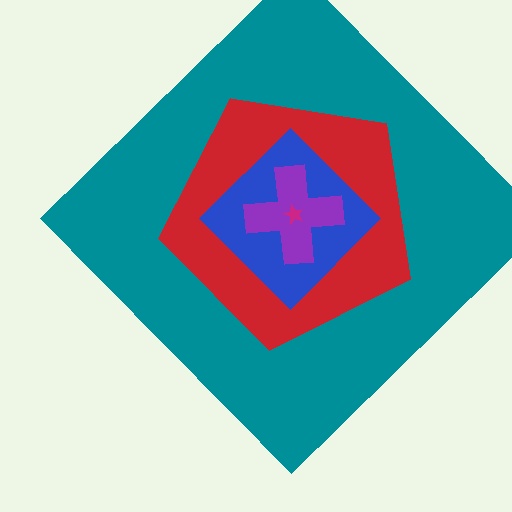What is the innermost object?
The magenta star.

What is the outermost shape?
The teal diamond.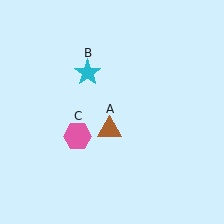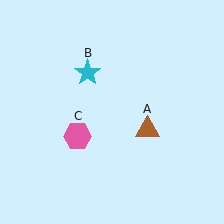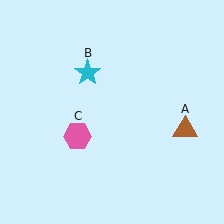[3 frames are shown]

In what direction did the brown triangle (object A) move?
The brown triangle (object A) moved right.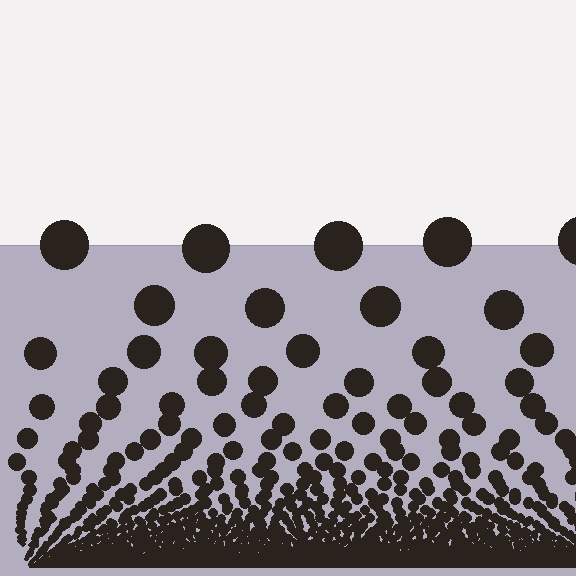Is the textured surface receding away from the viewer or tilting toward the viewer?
The surface appears to tilt toward the viewer. Texture elements get larger and sparser toward the top.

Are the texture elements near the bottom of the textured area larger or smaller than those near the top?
Smaller. The gradient is inverted — elements near the bottom are smaller and denser.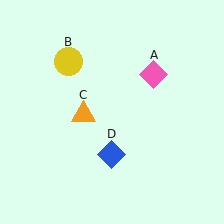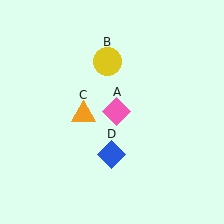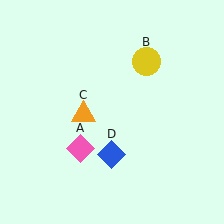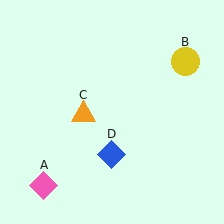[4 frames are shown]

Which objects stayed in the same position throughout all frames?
Orange triangle (object C) and blue diamond (object D) remained stationary.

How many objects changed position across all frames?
2 objects changed position: pink diamond (object A), yellow circle (object B).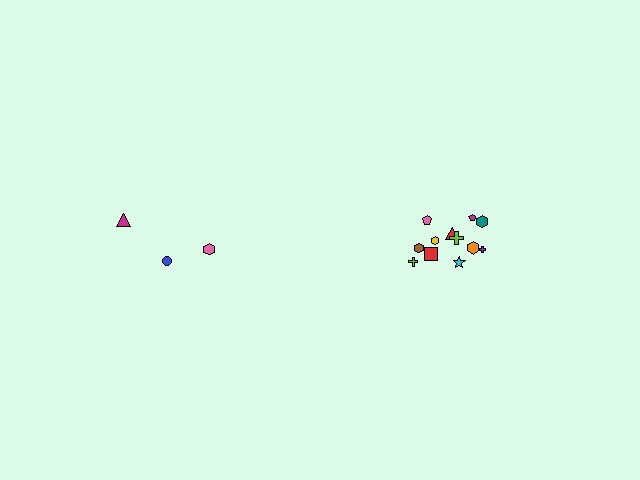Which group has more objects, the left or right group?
The right group.